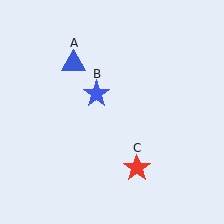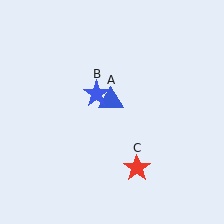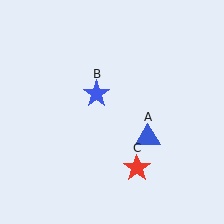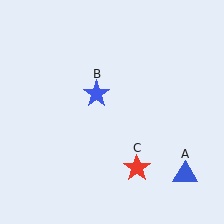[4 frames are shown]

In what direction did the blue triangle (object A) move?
The blue triangle (object A) moved down and to the right.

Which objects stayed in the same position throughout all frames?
Blue star (object B) and red star (object C) remained stationary.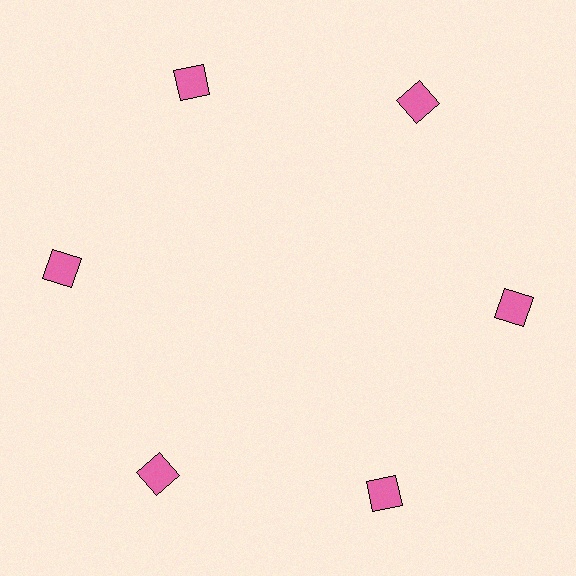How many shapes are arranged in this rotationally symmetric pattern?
There are 6 shapes, arranged in 6 groups of 1.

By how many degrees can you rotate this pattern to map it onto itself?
The pattern maps onto itself every 60 degrees of rotation.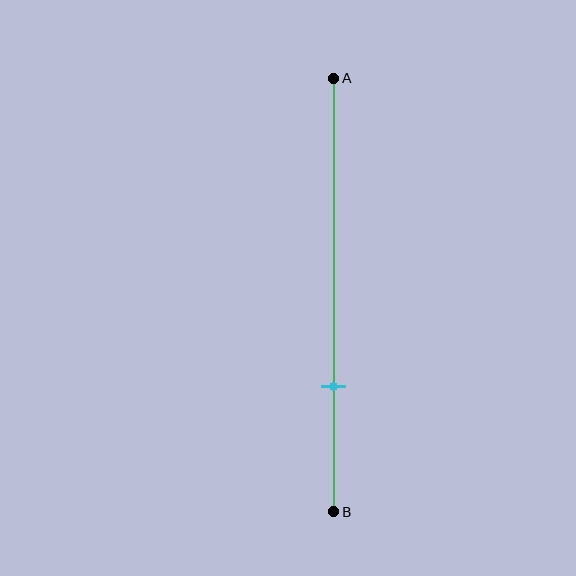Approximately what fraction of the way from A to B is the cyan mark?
The cyan mark is approximately 70% of the way from A to B.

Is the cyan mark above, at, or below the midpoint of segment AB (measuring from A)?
The cyan mark is below the midpoint of segment AB.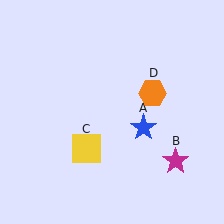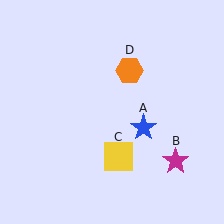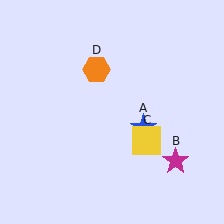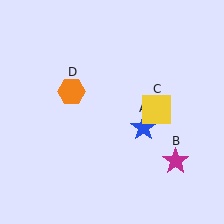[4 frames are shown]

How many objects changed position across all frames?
2 objects changed position: yellow square (object C), orange hexagon (object D).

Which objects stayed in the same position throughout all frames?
Blue star (object A) and magenta star (object B) remained stationary.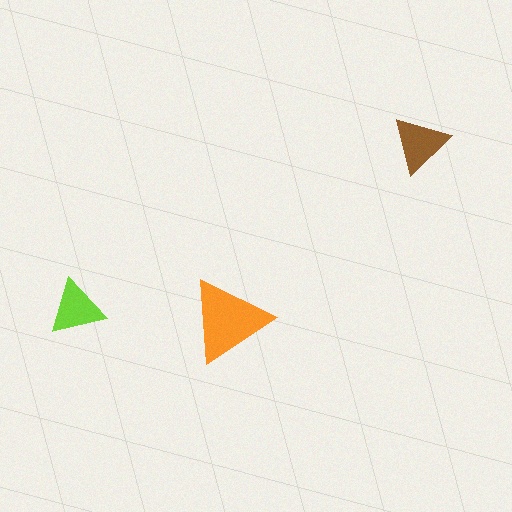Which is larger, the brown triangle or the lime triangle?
The brown one.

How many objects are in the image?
There are 3 objects in the image.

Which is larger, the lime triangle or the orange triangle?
The orange one.